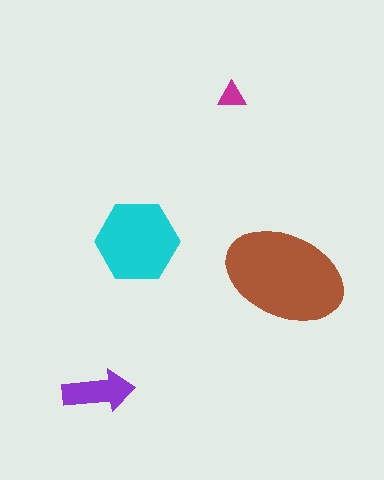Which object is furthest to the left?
The purple arrow is leftmost.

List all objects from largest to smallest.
The brown ellipse, the cyan hexagon, the purple arrow, the magenta triangle.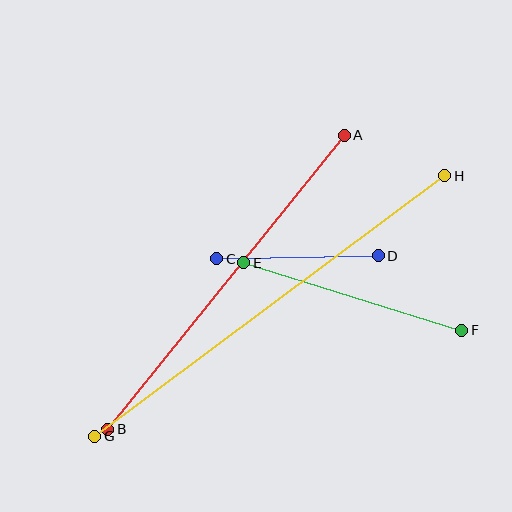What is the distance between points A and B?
The distance is approximately 378 pixels.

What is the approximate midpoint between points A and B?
The midpoint is at approximately (226, 282) pixels.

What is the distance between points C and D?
The distance is approximately 162 pixels.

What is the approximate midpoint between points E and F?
The midpoint is at approximately (353, 297) pixels.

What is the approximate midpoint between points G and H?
The midpoint is at approximately (270, 306) pixels.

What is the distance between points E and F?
The distance is approximately 228 pixels.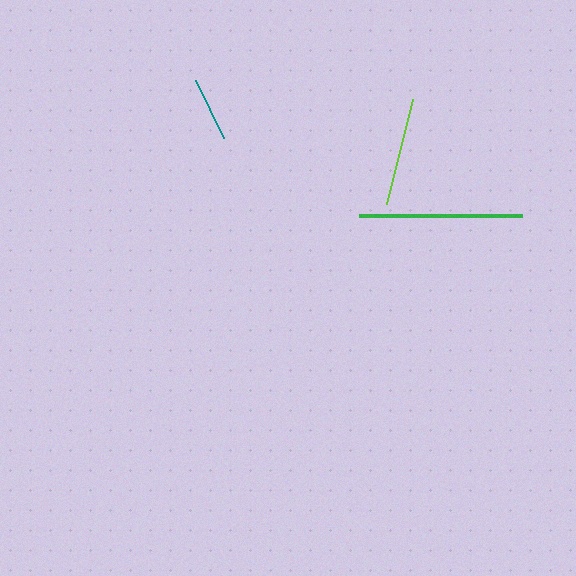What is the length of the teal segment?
The teal segment is approximately 64 pixels long.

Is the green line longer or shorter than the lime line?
The green line is longer than the lime line.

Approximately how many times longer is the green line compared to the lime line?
The green line is approximately 1.5 times the length of the lime line.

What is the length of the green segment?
The green segment is approximately 164 pixels long.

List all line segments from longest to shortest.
From longest to shortest: green, lime, teal.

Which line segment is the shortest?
The teal line is the shortest at approximately 64 pixels.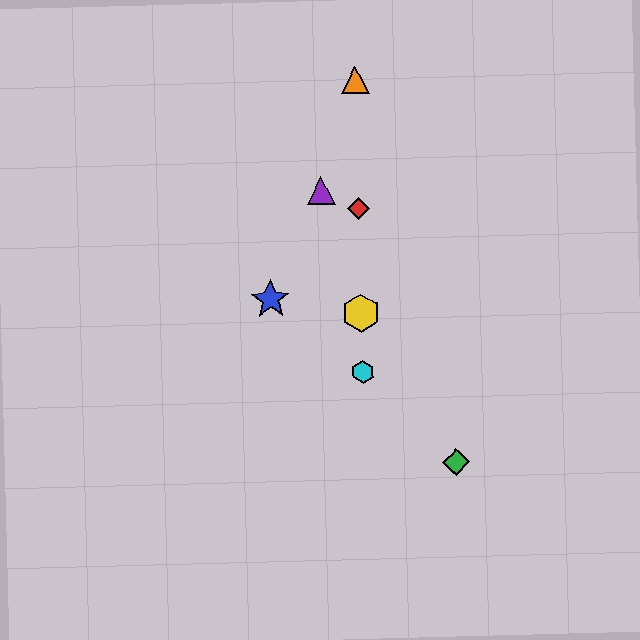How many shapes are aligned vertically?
4 shapes (the red diamond, the yellow hexagon, the orange triangle, the cyan hexagon) are aligned vertically.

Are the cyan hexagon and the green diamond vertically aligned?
No, the cyan hexagon is at x≈363 and the green diamond is at x≈456.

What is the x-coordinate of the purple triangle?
The purple triangle is at x≈321.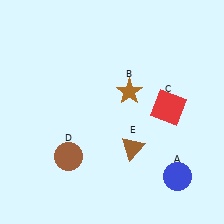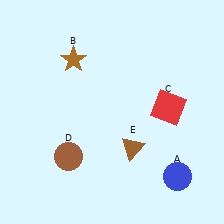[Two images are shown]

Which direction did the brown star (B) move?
The brown star (B) moved left.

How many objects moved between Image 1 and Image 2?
1 object moved between the two images.